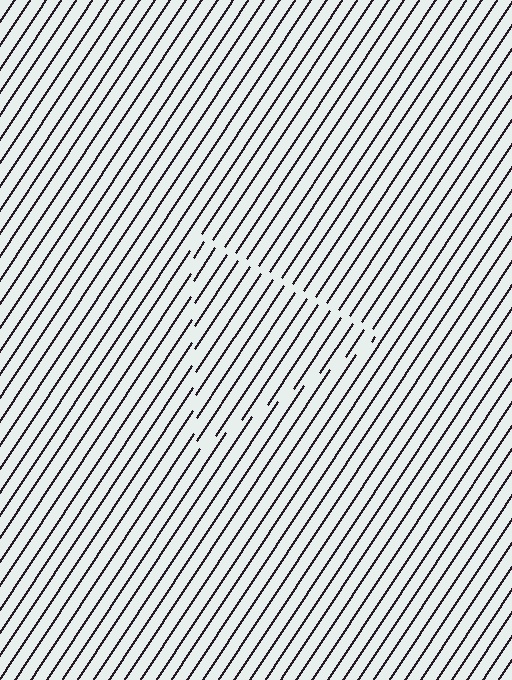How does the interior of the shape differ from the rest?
The interior of the shape contains the same grating, shifted by half a period — the contour is defined by the phase discontinuity where line-ends from the inner and outer gratings abut.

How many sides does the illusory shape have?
3 sides — the line-ends trace a triangle.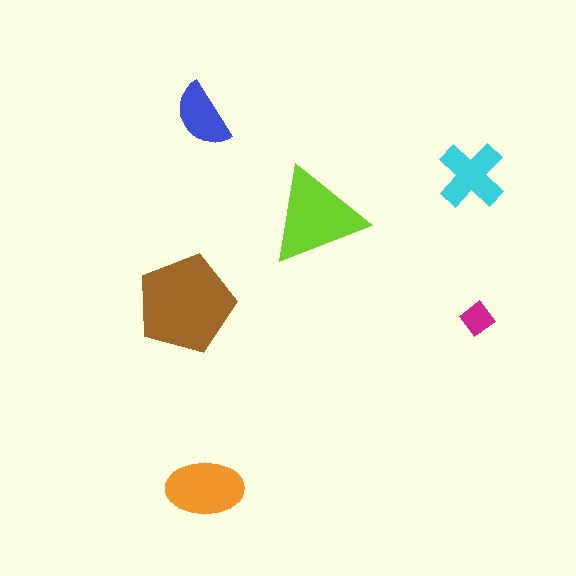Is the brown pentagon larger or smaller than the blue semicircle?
Larger.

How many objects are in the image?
There are 6 objects in the image.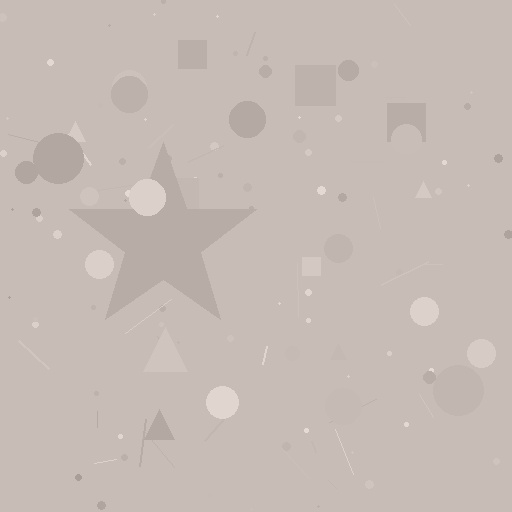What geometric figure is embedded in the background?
A star is embedded in the background.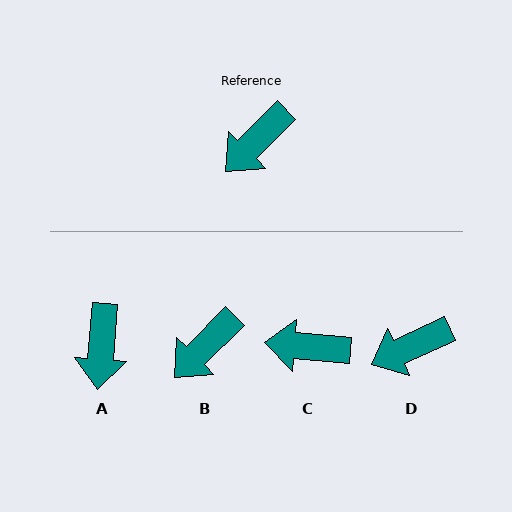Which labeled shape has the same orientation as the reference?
B.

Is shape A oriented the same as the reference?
No, it is off by about 40 degrees.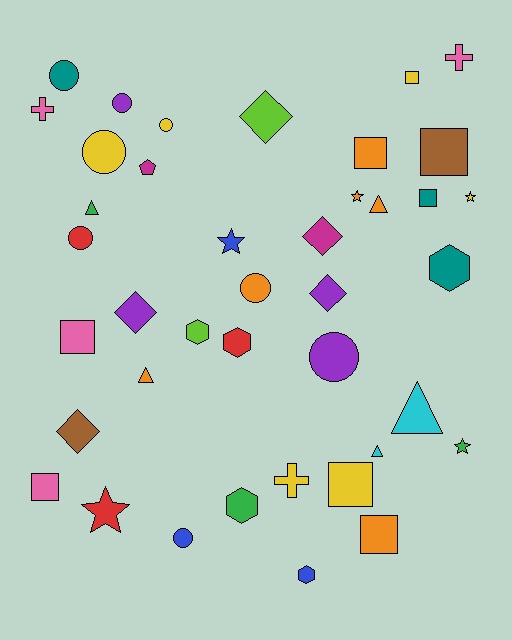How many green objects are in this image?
There are 3 green objects.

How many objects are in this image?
There are 40 objects.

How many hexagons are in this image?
There are 5 hexagons.